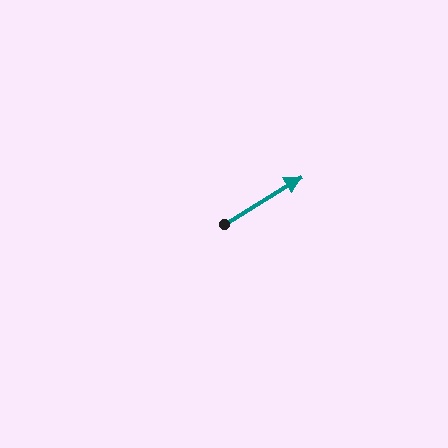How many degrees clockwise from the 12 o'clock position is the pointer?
Approximately 58 degrees.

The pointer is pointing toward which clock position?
Roughly 2 o'clock.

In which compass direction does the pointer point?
Northeast.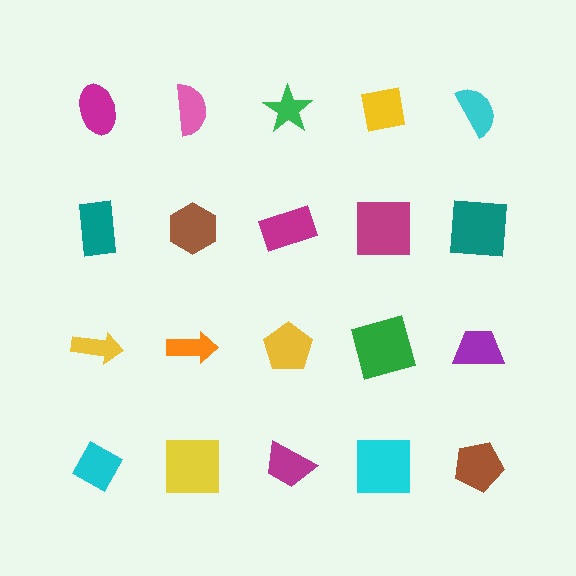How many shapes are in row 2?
5 shapes.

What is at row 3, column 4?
A green square.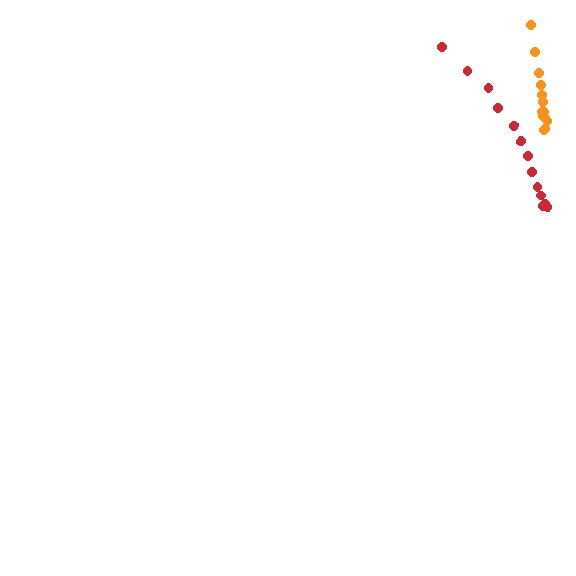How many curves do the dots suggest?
There are 2 distinct paths.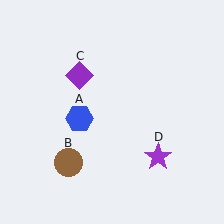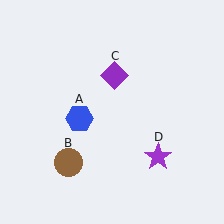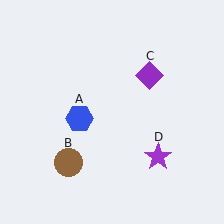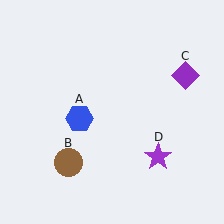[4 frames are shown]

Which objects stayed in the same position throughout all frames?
Blue hexagon (object A) and brown circle (object B) and purple star (object D) remained stationary.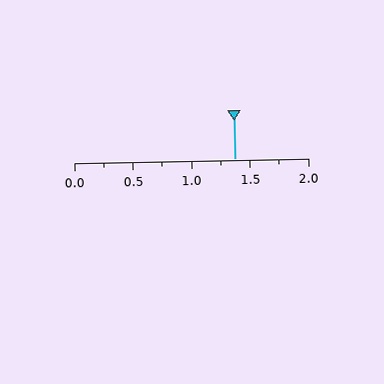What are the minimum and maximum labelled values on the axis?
The axis runs from 0.0 to 2.0.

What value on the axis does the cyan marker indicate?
The marker indicates approximately 1.38.